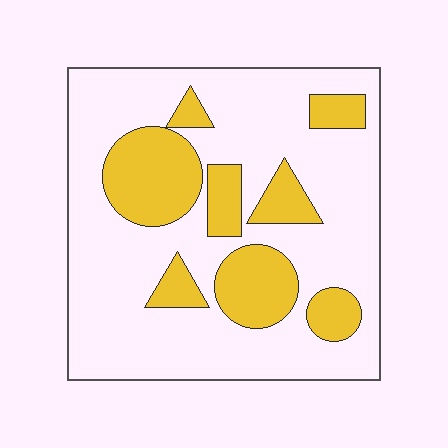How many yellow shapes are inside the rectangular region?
8.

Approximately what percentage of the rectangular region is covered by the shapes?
Approximately 25%.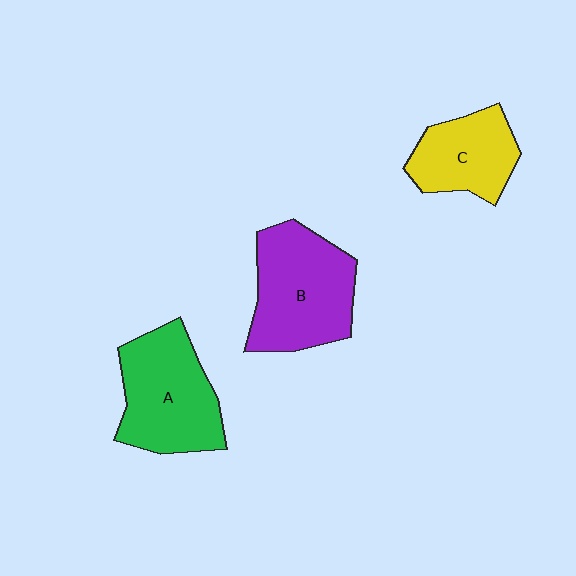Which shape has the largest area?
Shape B (purple).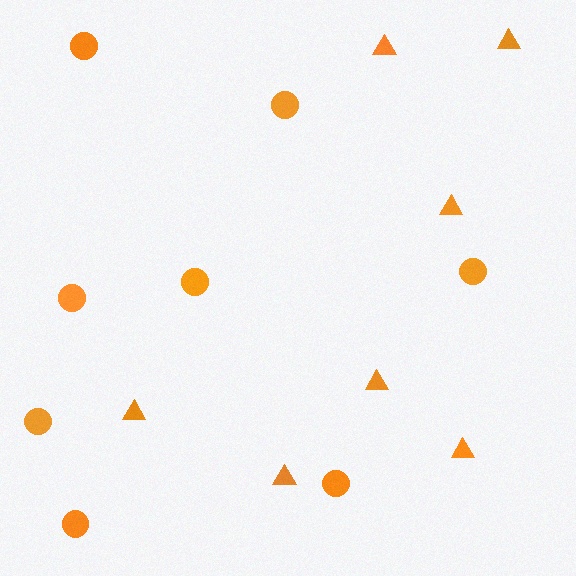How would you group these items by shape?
There are 2 groups: one group of triangles (7) and one group of circles (8).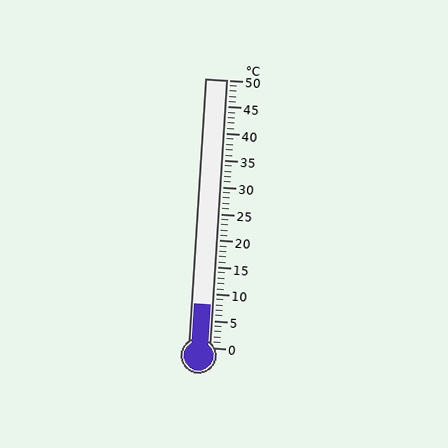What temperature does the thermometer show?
The thermometer shows approximately 8°C.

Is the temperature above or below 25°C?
The temperature is below 25°C.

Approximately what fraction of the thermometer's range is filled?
The thermometer is filled to approximately 15% of its range.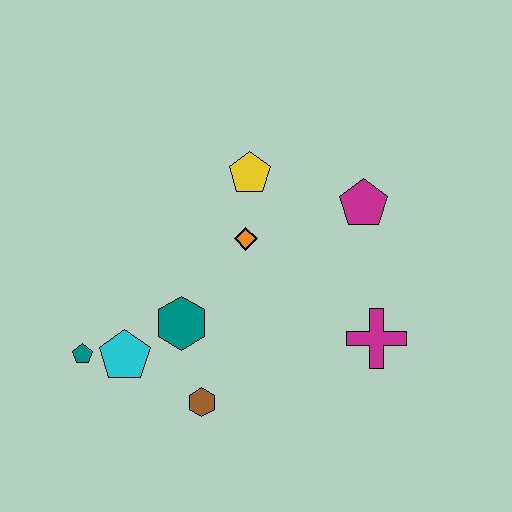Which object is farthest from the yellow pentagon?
The teal pentagon is farthest from the yellow pentagon.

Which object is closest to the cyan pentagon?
The teal pentagon is closest to the cyan pentagon.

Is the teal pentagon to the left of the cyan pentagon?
Yes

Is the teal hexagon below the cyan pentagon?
No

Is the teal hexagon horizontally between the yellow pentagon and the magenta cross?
No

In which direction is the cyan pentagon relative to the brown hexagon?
The cyan pentagon is to the left of the brown hexagon.